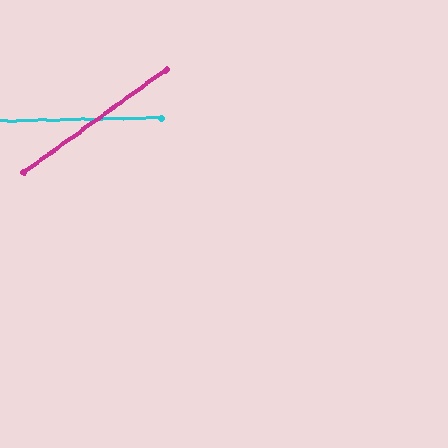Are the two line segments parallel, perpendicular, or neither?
Neither parallel nor perpendicular — they differ by about 35°.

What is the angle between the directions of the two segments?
Approximately 35 degrees.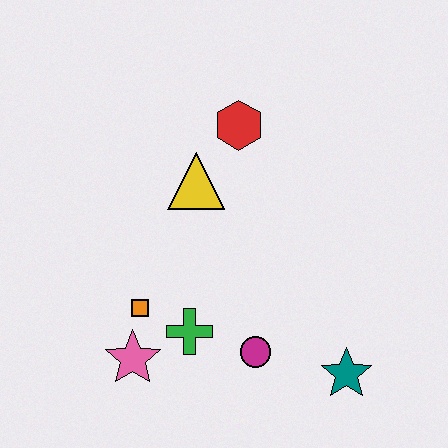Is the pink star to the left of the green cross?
Yes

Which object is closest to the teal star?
The magenta circle is closest to the teal star.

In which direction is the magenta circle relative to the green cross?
The magenta circle is to the right of the green cross.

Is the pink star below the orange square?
Yes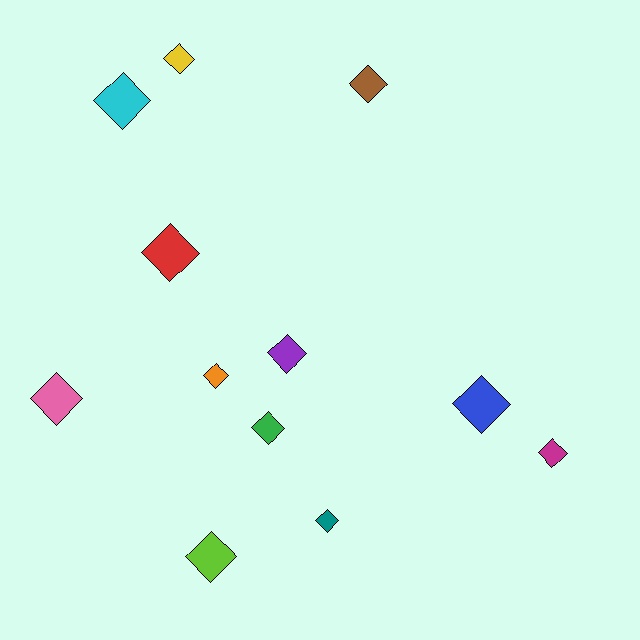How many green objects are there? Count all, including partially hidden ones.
There is 1 green object.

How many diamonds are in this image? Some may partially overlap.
There are 12 diamonds.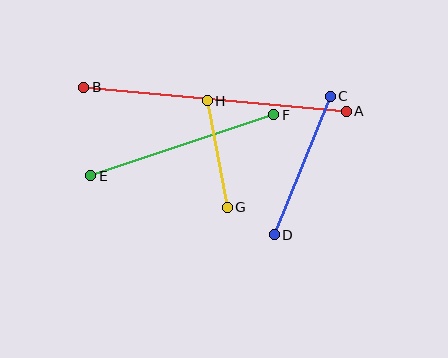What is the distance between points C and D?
The distance is approximately 150 pixels.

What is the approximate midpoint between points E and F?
The midpoint is at approximately (182, 145) pixels.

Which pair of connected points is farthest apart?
Points A and B are farthest apart.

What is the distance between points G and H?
The distance is approximately 108 pixels.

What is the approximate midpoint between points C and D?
The midpoint is at approximately (302, 165) pixels.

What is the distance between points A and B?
The distance is approximately 263 pixels.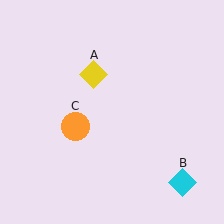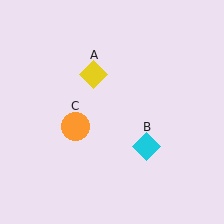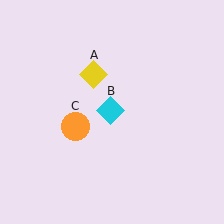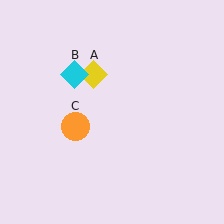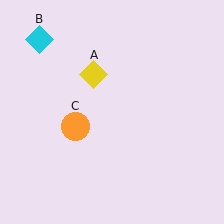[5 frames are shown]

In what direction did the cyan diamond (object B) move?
The cyan diamond (object B) moved up and to the left.